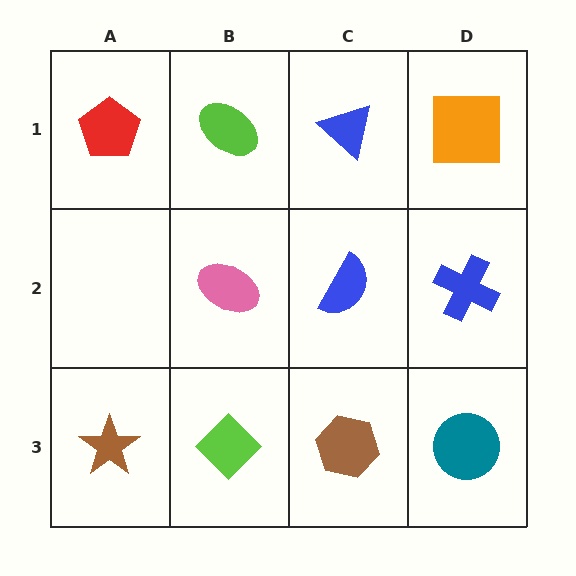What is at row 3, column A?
A brown star.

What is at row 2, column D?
A blue cross.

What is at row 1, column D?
An orange square.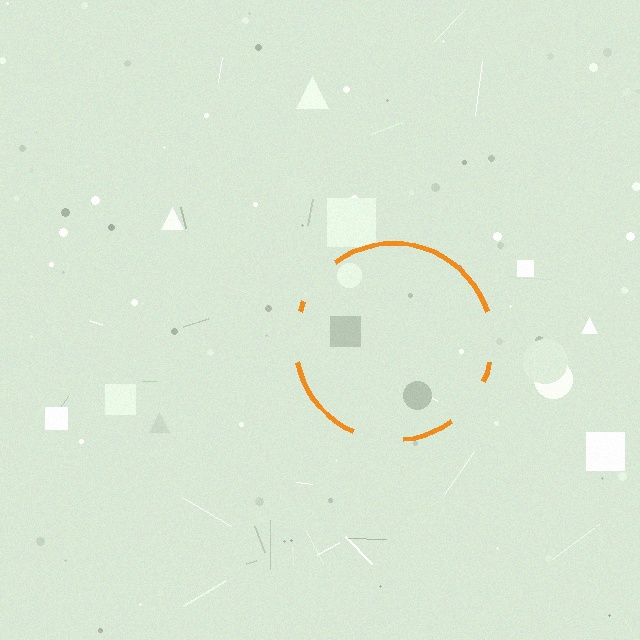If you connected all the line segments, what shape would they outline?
They would outline a circle.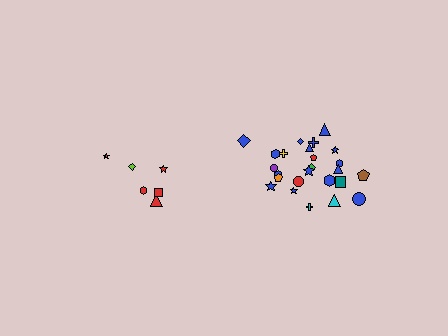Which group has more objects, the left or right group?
The right group.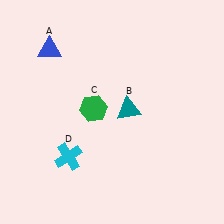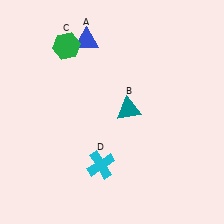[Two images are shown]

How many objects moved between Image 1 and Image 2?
3 objects moved between the two images.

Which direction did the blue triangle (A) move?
The blue triangle (A) moved right.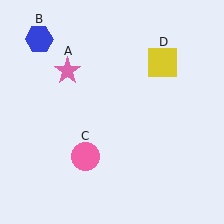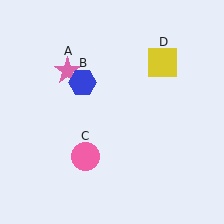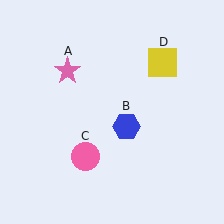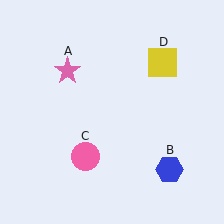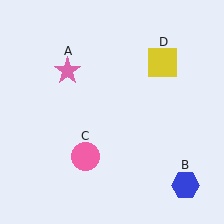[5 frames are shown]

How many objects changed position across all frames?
1 object changed position: blue hexagon (object B).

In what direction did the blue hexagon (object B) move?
The blue hexagon (object B) moved down and to the right.